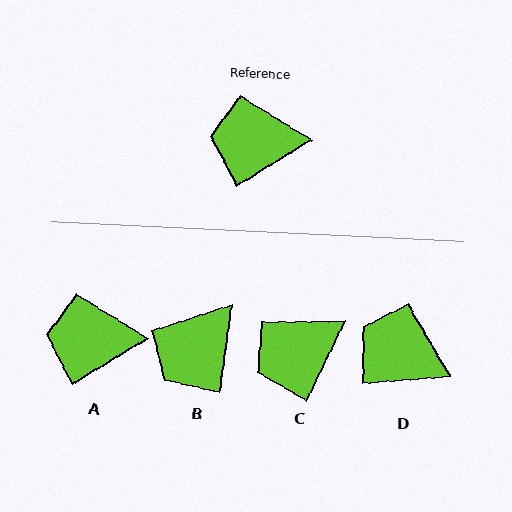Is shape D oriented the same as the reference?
No, it is off by about 27 degrees.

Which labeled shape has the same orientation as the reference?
A.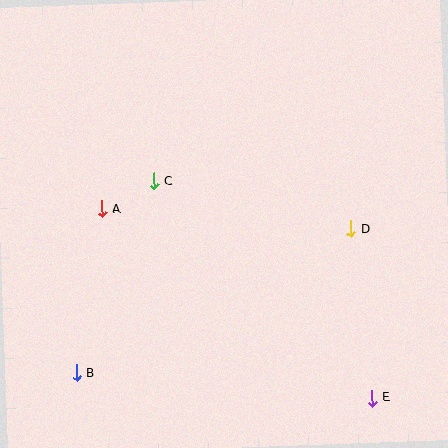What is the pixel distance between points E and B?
The distance between E and B is 296 pixels.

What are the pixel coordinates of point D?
Point D is at (351, 229).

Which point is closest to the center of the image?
Point C at (154, 181) is closest to the center.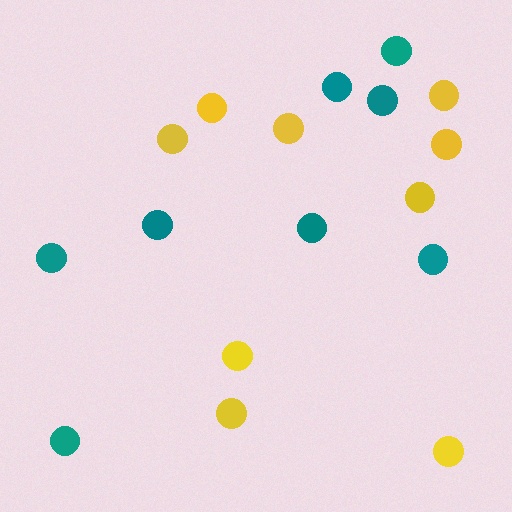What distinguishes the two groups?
There are 2 groups: one group of yellow circles (9) and one group of teal circles (8).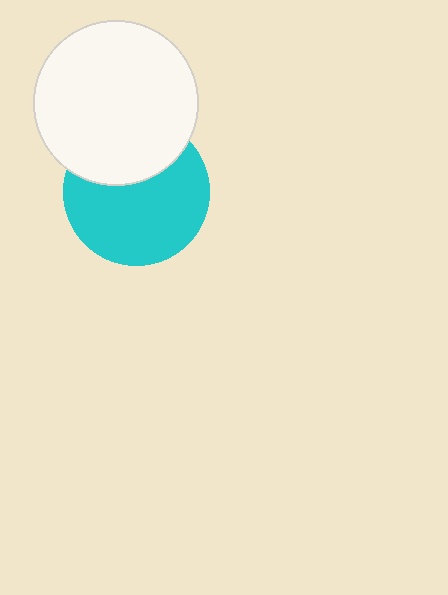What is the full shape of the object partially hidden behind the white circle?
The partially hidden object is a cyan circle.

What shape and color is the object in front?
The object in front is a white circle.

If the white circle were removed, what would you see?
You would see the complete cyan circle.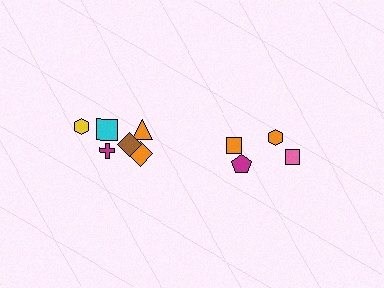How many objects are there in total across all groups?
There are 10 objects.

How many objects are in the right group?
There are 4 objects.